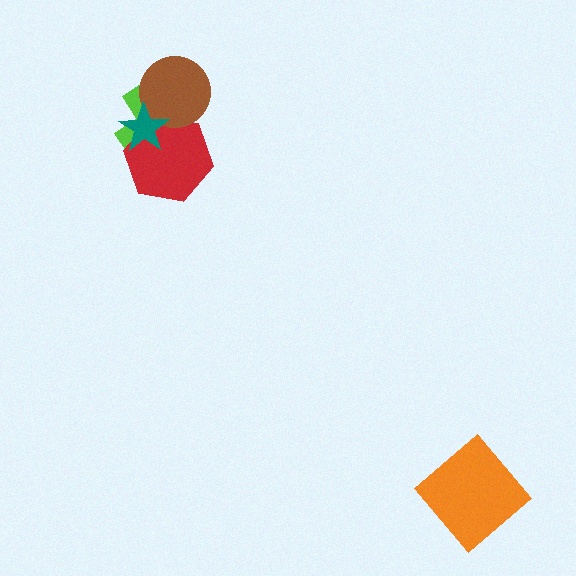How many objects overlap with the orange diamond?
0 objects overlap with the orange diamond.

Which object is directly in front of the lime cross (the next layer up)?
The red hexagon is directly in front of the lime cross.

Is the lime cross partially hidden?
Yes, it is partially covered by another shape.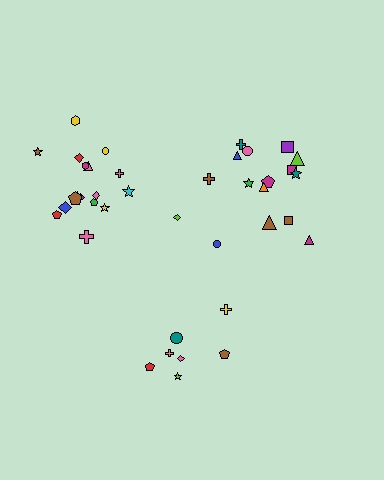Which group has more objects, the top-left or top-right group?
The top-left group.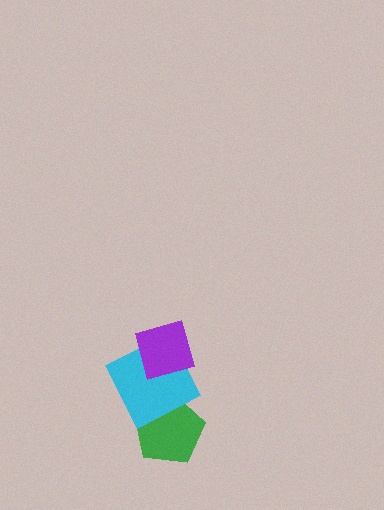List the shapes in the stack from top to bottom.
From top to bottom: the purple diamond, the cyan square, the green pentagon.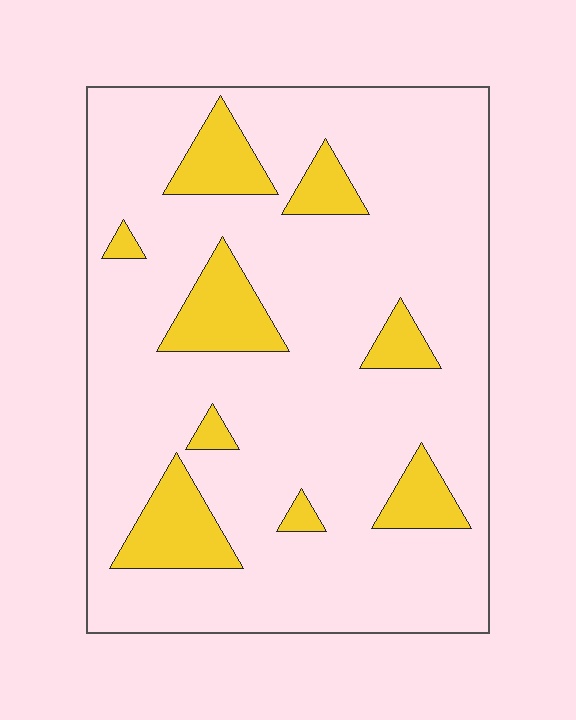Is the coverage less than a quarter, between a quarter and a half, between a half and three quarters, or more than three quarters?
Less than a quarter.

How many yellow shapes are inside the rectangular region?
9.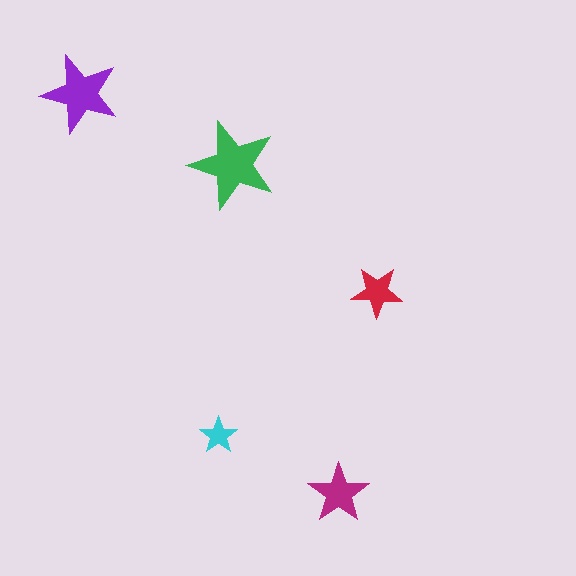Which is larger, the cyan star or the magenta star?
The magenta one.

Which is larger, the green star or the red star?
The green one.